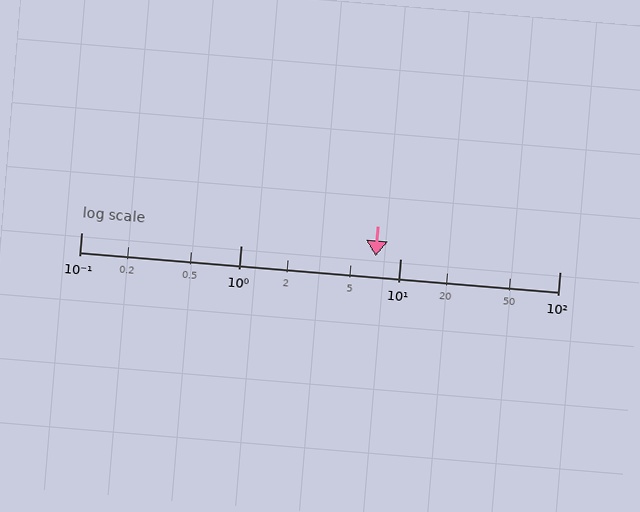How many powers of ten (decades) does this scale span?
The scale spans 3 decades, from 0.1 to 100.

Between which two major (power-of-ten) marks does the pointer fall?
The pointer is between 1 and 10.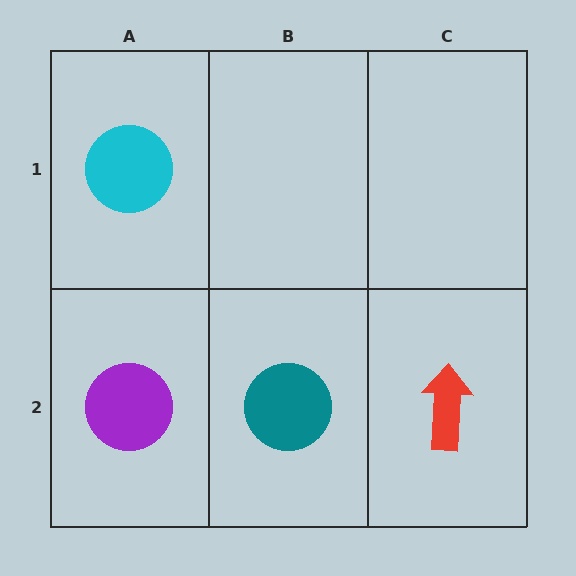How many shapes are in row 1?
1 shape.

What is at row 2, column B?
A teal circle.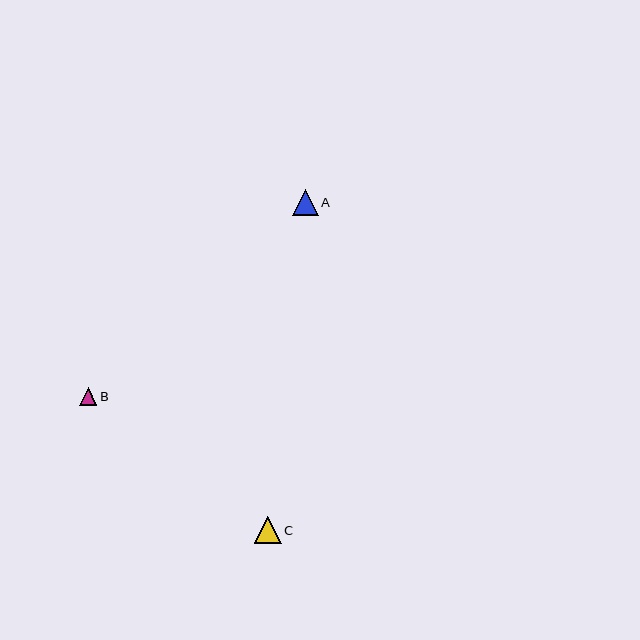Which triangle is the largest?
Triangle C is the largest with a size of approximately 27 pixels.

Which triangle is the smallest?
Triangle B is the smallest with a size of approximately 17 pixels.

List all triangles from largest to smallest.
From largest to smallest: C, A, B.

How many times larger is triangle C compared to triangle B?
Triangle C is approximately 1.6 times the size of triangle B.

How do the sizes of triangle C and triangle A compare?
Triangle C and triangle A are approximately the same size.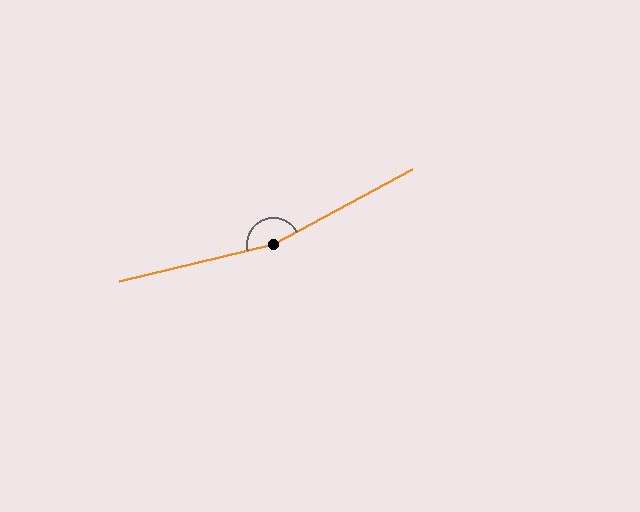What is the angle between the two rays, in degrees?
Approximately 165 degrees.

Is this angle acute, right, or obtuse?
It is obtuse.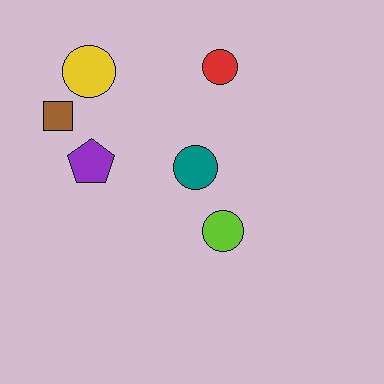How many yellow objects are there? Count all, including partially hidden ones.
There is 1 yellow object.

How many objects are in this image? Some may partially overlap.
There are 6 objects.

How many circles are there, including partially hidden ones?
There are 4 circles.